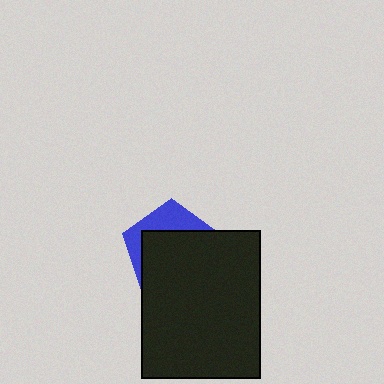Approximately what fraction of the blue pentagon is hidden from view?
Roughly 68% of the blue pentagon is hidden behind the black rectangle.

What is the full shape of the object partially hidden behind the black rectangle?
The partially hidden object is a blue pentagon.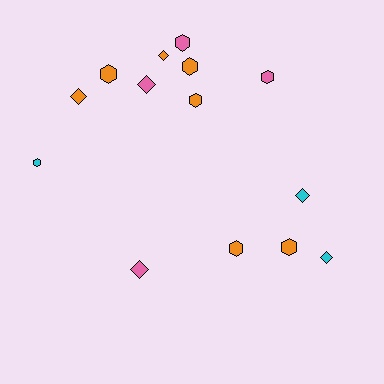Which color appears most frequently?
Orange, with 7 objects.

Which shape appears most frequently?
Hexagon, with 8 objects.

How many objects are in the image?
There are 14 objects.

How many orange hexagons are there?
There are 5 orange hexagons.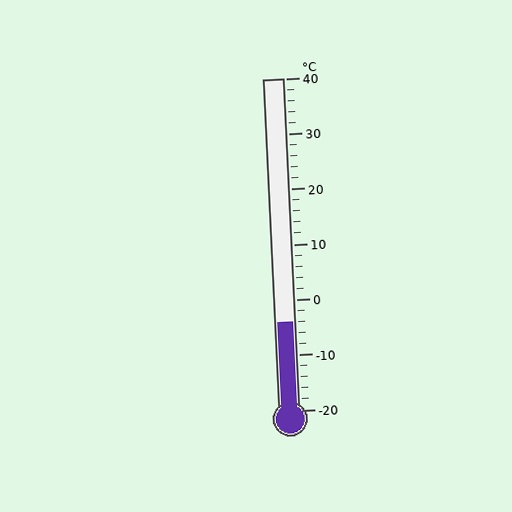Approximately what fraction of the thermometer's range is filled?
The thermometer is filled to approximately 25% of its range.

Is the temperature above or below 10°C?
The temperature is below 10°C.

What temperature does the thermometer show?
The thermometer shows approximately -4°C.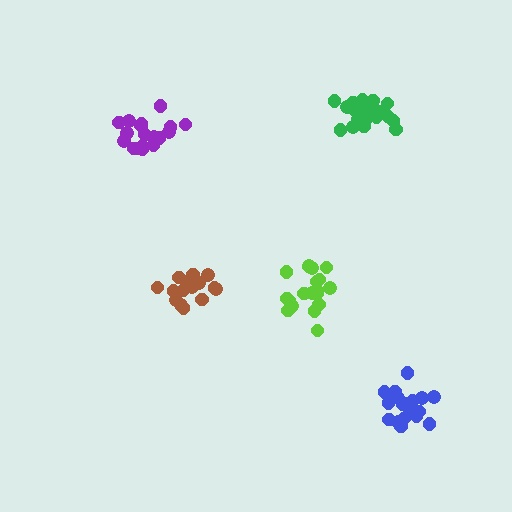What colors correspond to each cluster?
The clusters are colored: lime, brown, green, purple, blue.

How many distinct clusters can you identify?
There are 5 distinct clusters.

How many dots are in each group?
Group 1: 20 dots, Group 2: 16 dots, Group 3: 21 dots, Group 4: 18 dots, Group 5: 20 dots (95 total).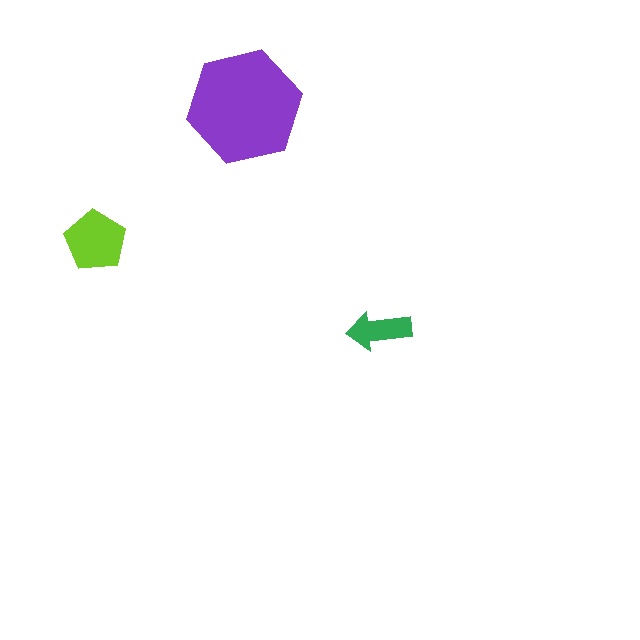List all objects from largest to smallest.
The purple hexagon, the lime pentagon, the green arrow.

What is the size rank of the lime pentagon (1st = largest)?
2nd.